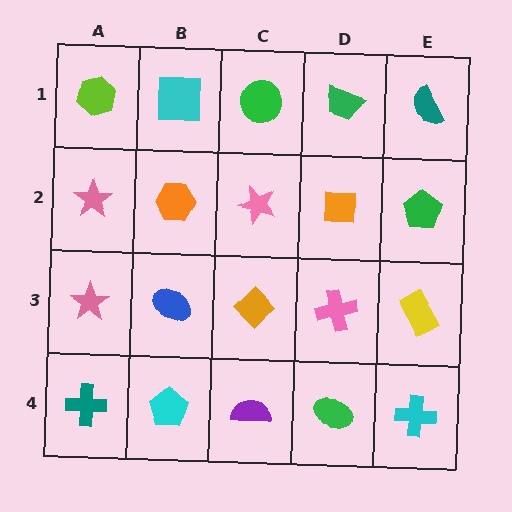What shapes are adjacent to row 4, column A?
A pink star (row 3, column A), a cyan pentagon (row 4, column B).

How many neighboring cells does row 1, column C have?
3.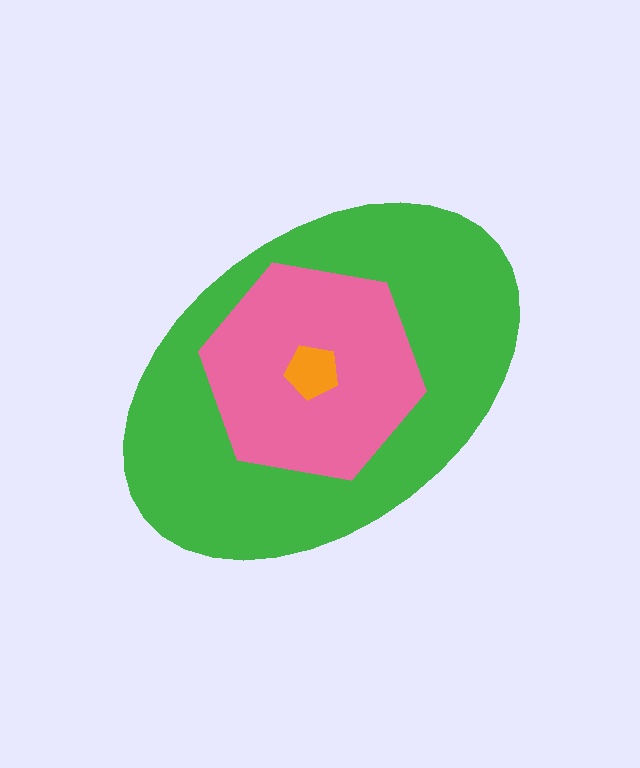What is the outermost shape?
The green ellipse.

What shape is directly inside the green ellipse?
The pink hexagon.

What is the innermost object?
The orange pentagon.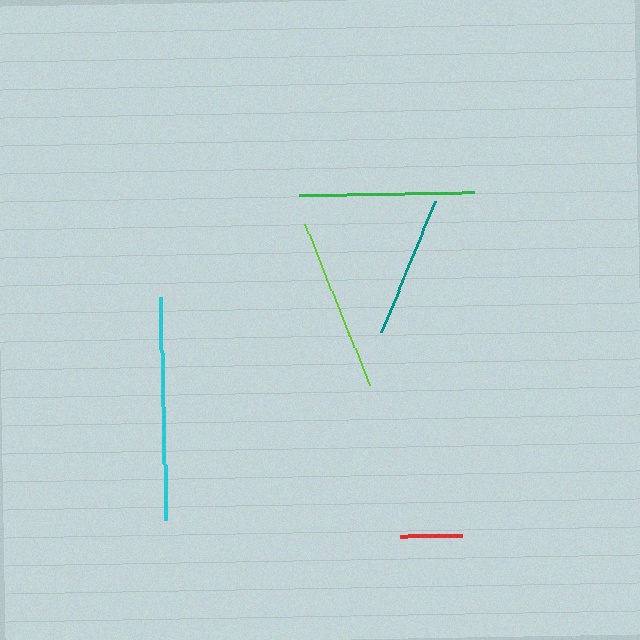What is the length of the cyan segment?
The cyan segment is approximately 223 pixels long.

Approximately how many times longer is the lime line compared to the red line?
The lime line is approximately 2.8 times the length of the red line.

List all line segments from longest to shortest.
From longest to shortest: cyan, green, lime, teal, red.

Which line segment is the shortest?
The red line is the shortest at approximately 62 pixels.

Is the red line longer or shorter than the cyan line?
The cyan line is longer than the red line.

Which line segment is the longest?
The cyan line is the longest at approximately 223 pixels.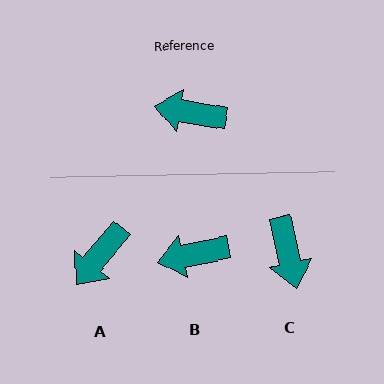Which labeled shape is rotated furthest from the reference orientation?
C, about 112 degrees away.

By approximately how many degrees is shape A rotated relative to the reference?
Approximately 61 degrees counter-clockwise.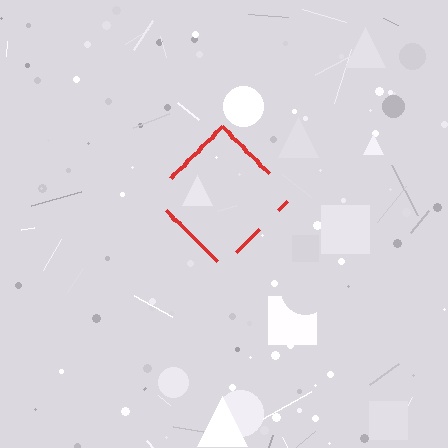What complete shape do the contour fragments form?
The contour fragments form a diamond.